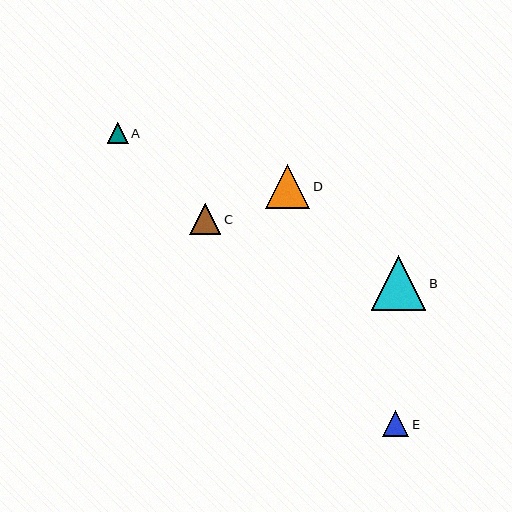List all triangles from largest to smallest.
From largest to smallest: B, D, C, E, A.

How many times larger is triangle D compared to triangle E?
Triangle D is approximately 1.7 times the size of triangle E.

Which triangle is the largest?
Triangle B is the largest with a size of approximately 54 pixels.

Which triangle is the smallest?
Triangle A is the smallest with a size of approximately 21 pixels.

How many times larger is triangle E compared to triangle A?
Triangle E is approximately 1.3 times the size of triangle A.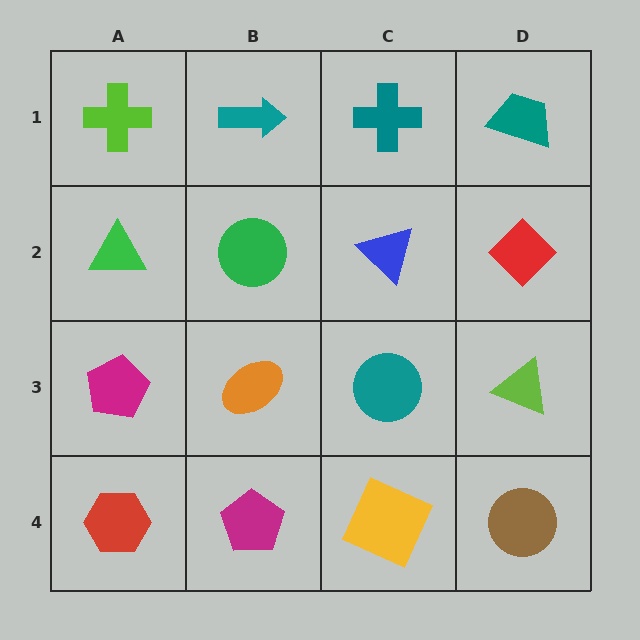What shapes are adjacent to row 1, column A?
A green triangle (row 2, column A), a teal arrow (row 1, column B).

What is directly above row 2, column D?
A teal trapezoid.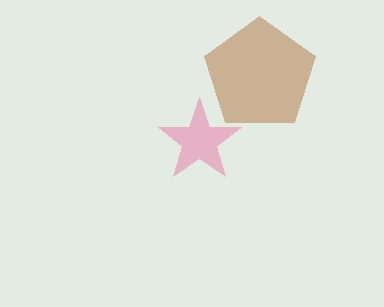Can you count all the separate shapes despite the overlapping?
Yes, there are 2 separate shapes.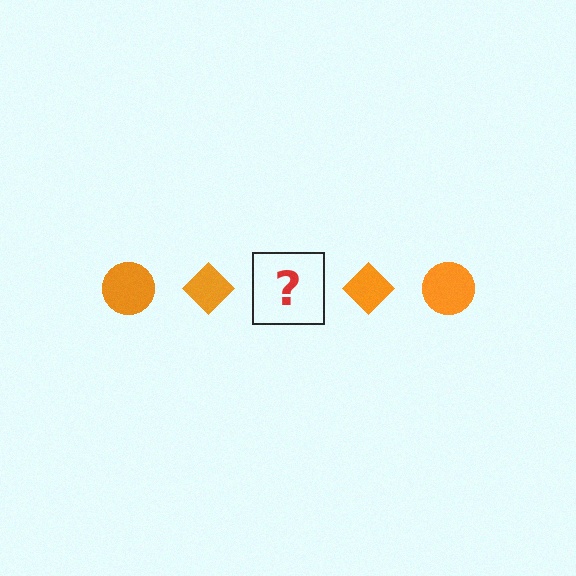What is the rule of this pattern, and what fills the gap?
The rule is that the pattern cycles through circle, diamond shapes in orange. The gap should be filled with an orange circle.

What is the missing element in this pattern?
The missing element is an orange circle.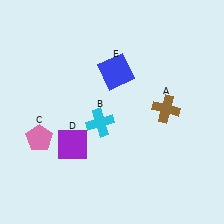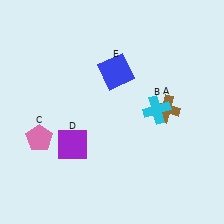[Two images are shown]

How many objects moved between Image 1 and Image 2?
1 object moved between the two images.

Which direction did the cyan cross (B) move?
The cyan cross (B) moved right.